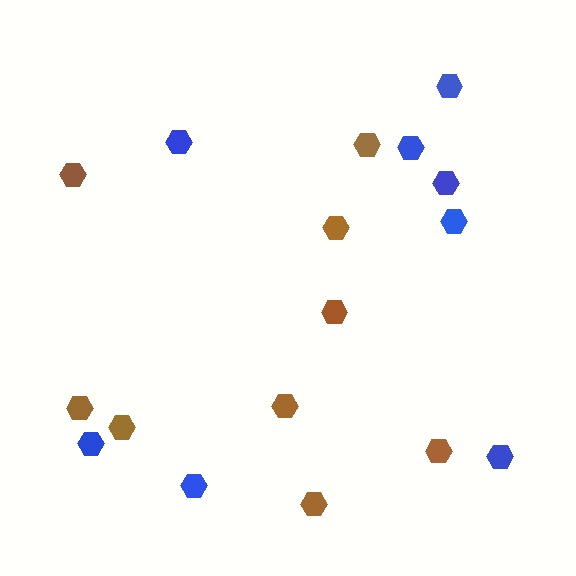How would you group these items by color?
There are 2 groups: one group of brown hexagons (9) and one group of blue hexagons (8).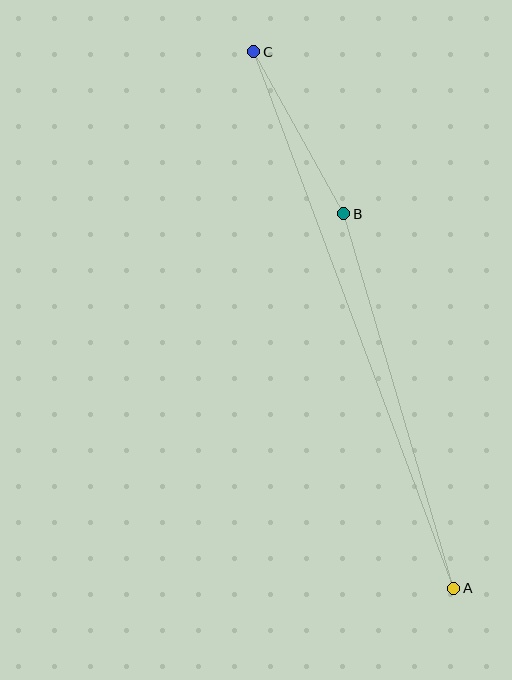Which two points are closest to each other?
Points B and C are closest to each other.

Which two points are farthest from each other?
Points A and C are farthest from each other.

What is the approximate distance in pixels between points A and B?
The distance between A and B is approximately 390 pixels.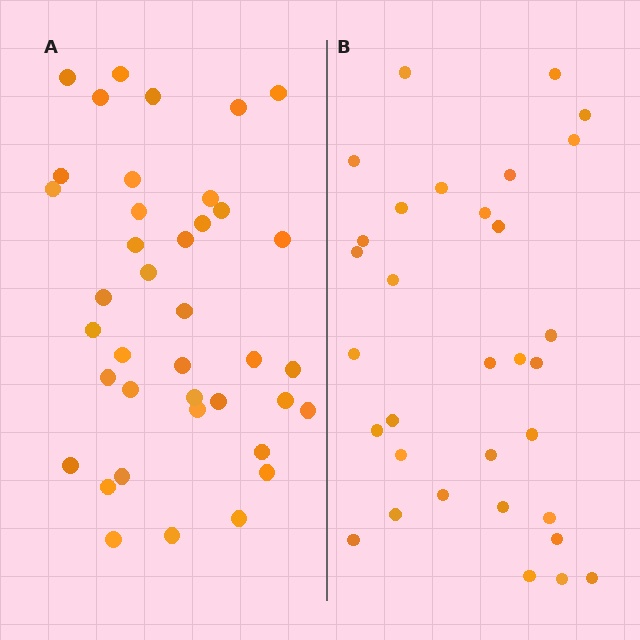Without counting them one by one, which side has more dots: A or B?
Region A (the left region) has more dots.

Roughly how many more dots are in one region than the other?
Region A has roughly 8 or so more dots than region B.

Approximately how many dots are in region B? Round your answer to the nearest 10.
About 30 dots. (The exact count is 32, which rounds to 30.)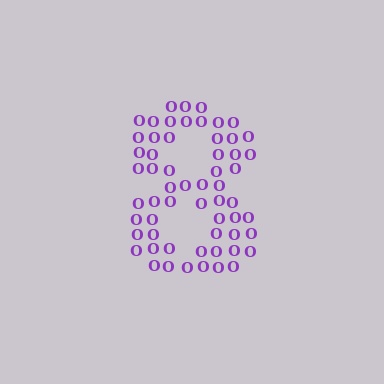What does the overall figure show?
The overall figure shows the digit 8.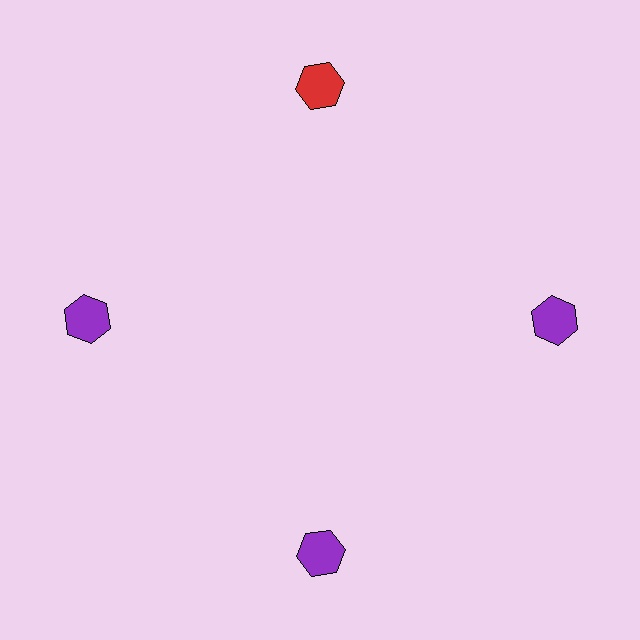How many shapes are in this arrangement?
There are 4 shapes arranged in a ring pattern.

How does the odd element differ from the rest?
It has a different color: red instead of purple.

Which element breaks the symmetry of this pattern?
The red hexagon at roughly the 12 o'clock position breaks the symmetry. All other shapes are purple hexagons.